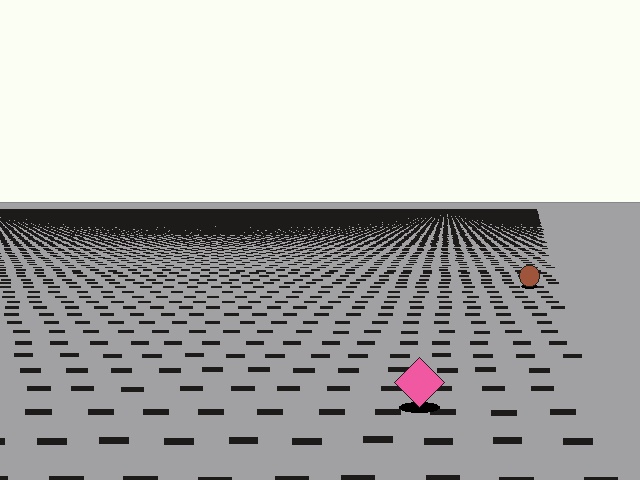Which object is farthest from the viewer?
The brown circle is farthest from the viewer. It appears smaller and the ground texture around it is denser.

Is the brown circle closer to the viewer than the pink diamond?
No. The pink diamond is closer — you can tell from the texture gradient: the ground texture is coarser near it.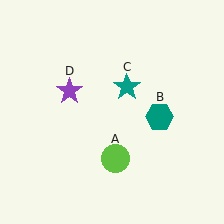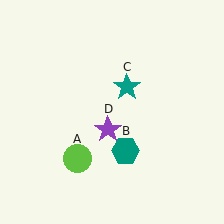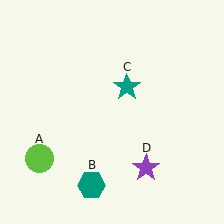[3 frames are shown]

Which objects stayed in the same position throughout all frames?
Teal star (object C) remained stationary.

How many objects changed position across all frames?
3 objects changed position: lime circle (object A), teal hexagon (object B), purple star (object D).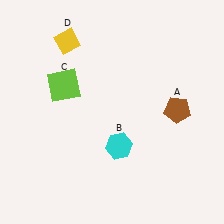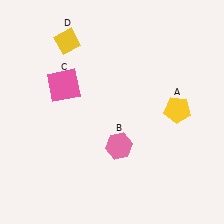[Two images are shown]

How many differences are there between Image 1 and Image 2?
There are 3 differences between the two images.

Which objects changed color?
A changed from brown to yellow. B changed from cyan to pink. C changed from lime to pink.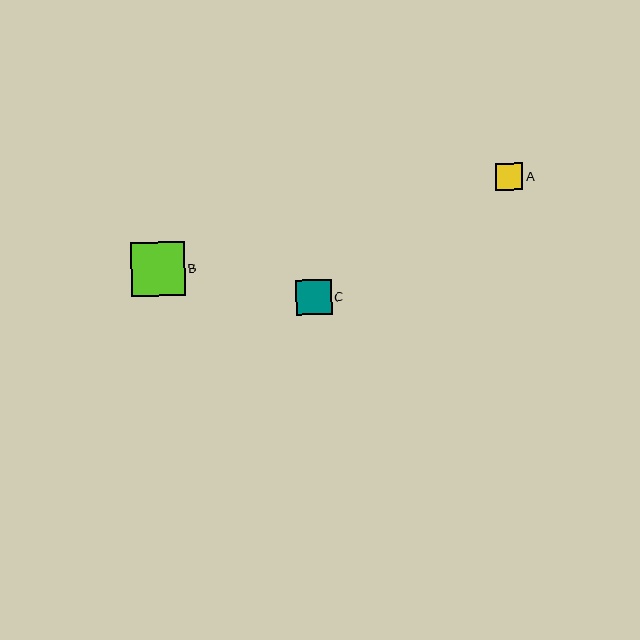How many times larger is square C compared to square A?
Square C is approximately 1.3 times the size of square A.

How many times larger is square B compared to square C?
Square B is approximately 1.5 times the size of square C.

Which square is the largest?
Square B is the largest with a size of approximately 54 pixels.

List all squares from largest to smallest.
From largest to smallest: B, C, A.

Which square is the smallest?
Square A is the smallest with a size of approximately 27 pixels.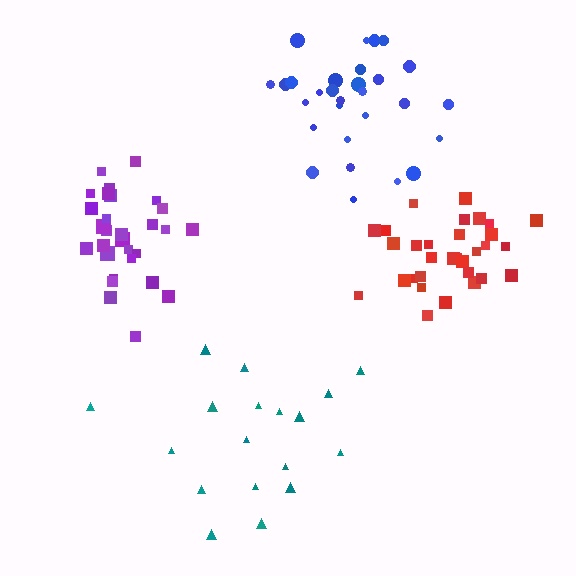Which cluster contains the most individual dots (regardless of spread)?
Red (32).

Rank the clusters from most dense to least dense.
purple, red, blue, teal.